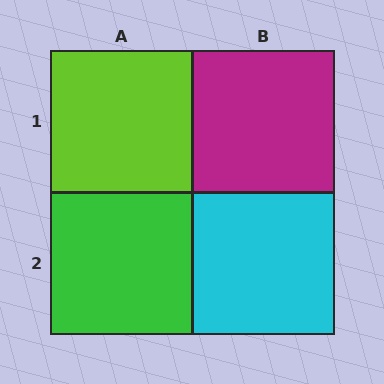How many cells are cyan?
1 cell is cyan.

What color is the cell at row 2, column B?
Cyan.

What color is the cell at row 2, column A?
Green.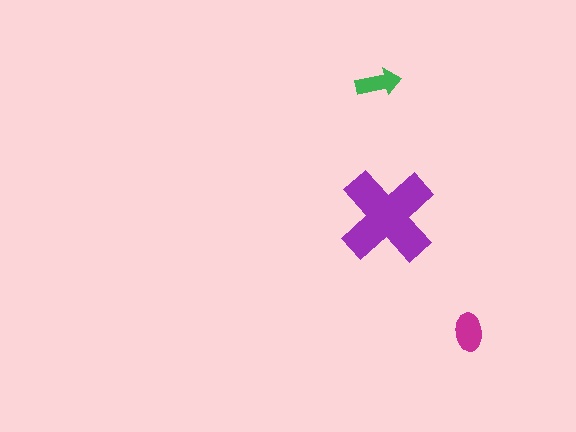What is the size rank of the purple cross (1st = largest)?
1st.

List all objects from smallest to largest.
The green arrow, the magenta ellipse, the purple cross.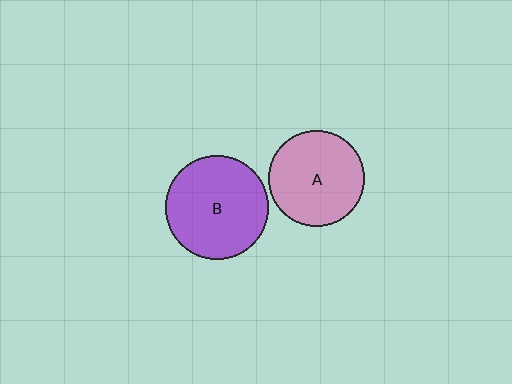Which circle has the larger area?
Circle B (purple).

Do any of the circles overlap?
No, none of the circles overlap.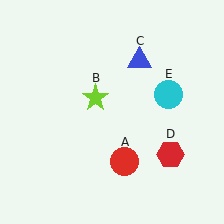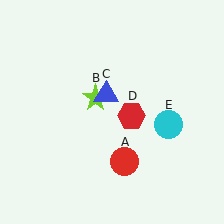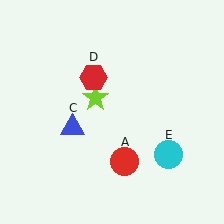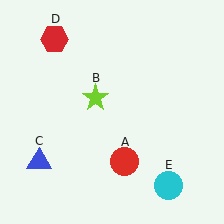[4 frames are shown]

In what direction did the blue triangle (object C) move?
The blue triangle (object C) moved down and to the left.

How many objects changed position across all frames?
3 objects changed position: blue triangle (object C), red hexagon (object D), cyan circle (object E).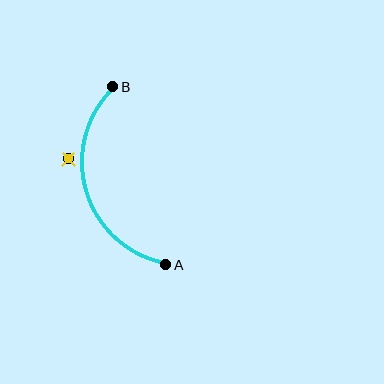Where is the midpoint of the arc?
The arc midpoint is the point on the curve farthest from the straight line joining A and B. It sits to the left of that line.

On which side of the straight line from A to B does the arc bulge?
The arc bulges to the left of the straight line connecting A and B.